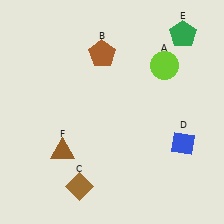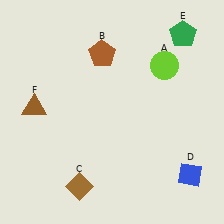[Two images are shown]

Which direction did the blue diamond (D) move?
The blue diamond (D) moved down.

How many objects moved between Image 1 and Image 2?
2 objects moved between the two images.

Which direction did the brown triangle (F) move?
The brown triangle (F) moved up.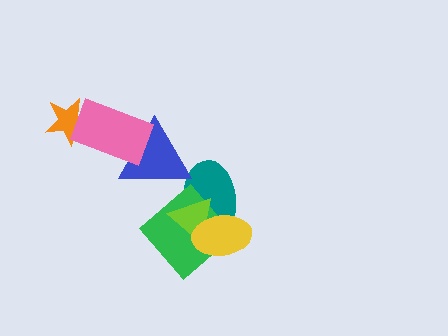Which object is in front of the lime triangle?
The yellow ellipse is in front of the lime triangle.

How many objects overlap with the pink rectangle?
2 objects overlap with the pink rectangle.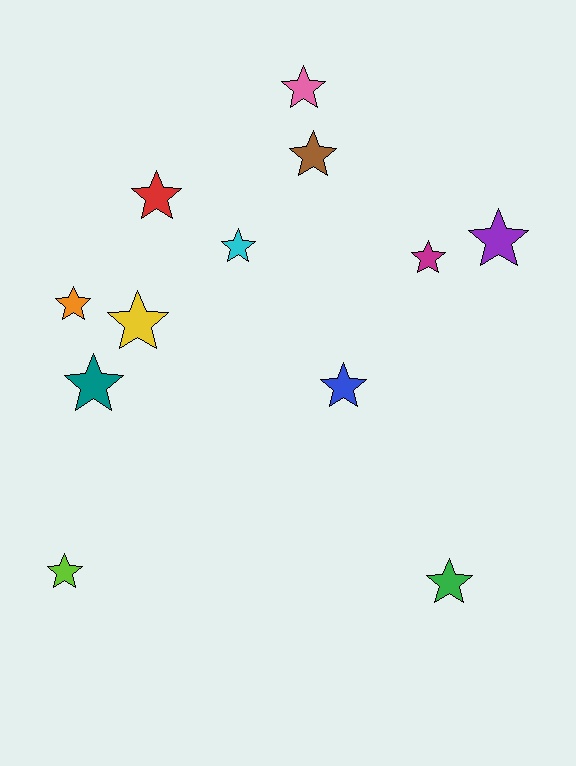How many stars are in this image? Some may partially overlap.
There are 12 stars.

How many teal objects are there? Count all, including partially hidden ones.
There is 1 teal object.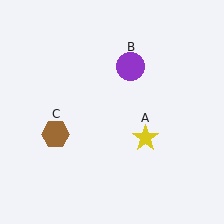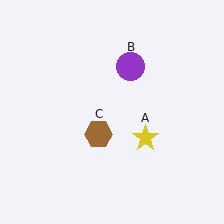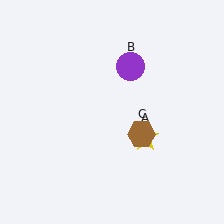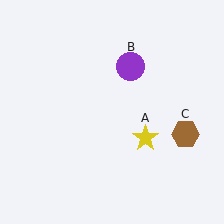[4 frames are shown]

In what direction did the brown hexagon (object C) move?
The brown hexagon (object C) moved right.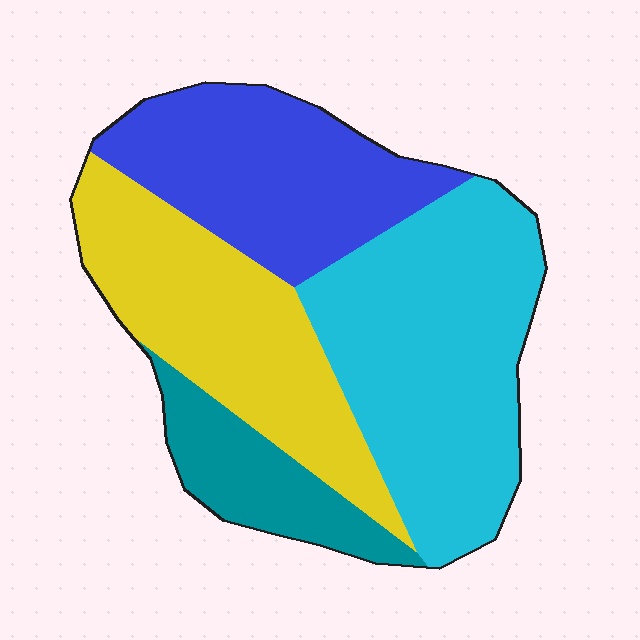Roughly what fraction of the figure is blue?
Blue takes up about one quarter (1/4) of the figure.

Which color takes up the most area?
Cyan, at roughly 35%.